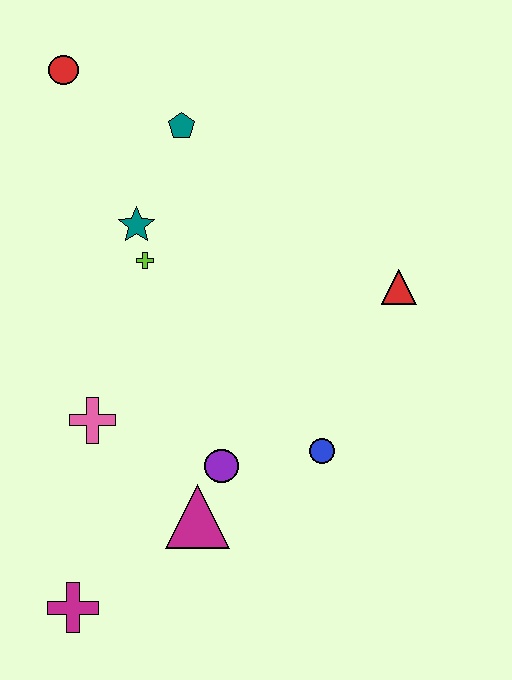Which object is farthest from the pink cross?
The red circle is farthest from the pink cross.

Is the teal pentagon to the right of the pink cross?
Yes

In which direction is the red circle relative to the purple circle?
The red circle is above the purple circle.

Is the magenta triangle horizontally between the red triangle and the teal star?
Yes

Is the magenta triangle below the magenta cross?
No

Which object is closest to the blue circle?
The purple circle is closest to the blue circle.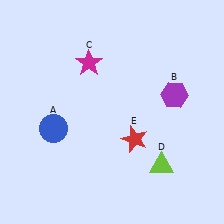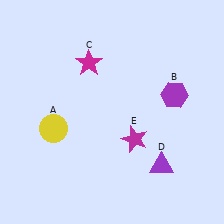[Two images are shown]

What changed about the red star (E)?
In Image 1, E is red. In Image 2, it changed to magenta.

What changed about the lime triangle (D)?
In Image 1, D is lime. In Image 2, it changed to purple.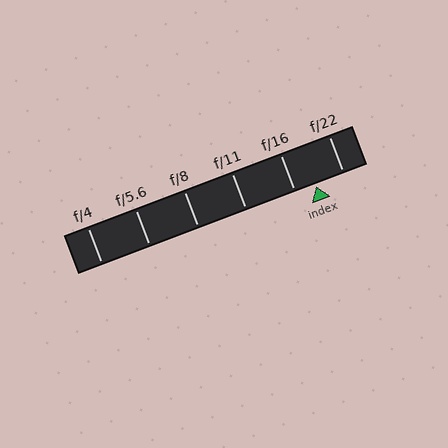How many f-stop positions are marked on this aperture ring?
There are 6 f-stop positions marked.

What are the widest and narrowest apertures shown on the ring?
The widest aperture shown is f/4 and the narrowest is f/22.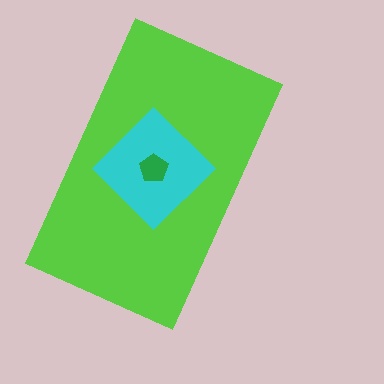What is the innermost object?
The green pentagon.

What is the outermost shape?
The lime rectangle.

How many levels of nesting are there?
3.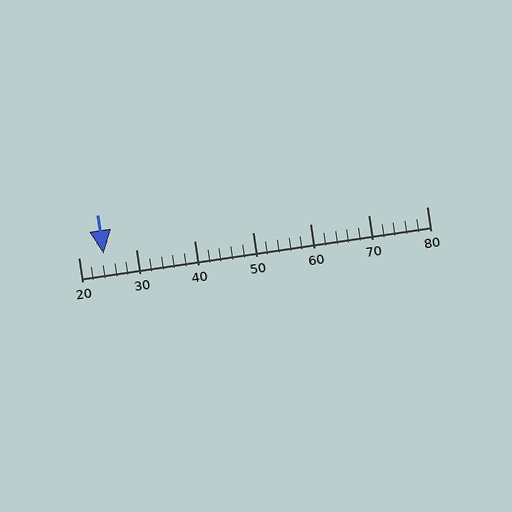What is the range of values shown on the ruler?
The ruler shows values from 20 to 80.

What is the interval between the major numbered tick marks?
The major tick marks are spaced 10 units apart.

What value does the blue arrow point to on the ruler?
The blue arrow points to approximately 24.